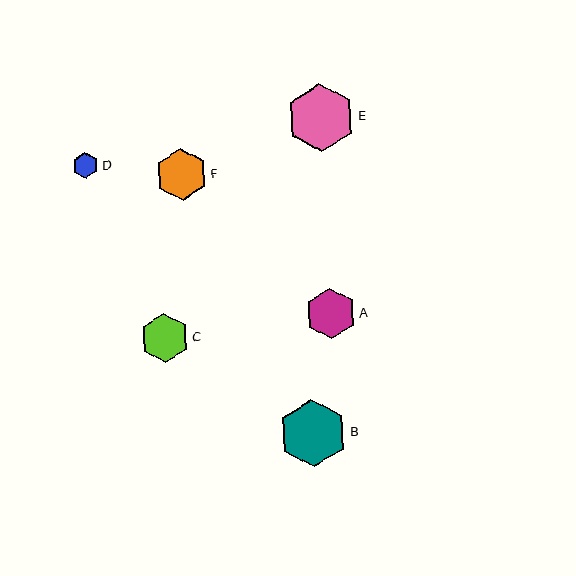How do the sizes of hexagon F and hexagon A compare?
Hexagon F and hexagon A are approximately the same size.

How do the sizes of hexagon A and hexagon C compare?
Hexagon A and hexagon C are approximately the same size.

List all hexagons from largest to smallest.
From largest to smallest: E, B, F, A, C, D.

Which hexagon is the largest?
Hexagon E is the largest with a size of approximately 68 pixels.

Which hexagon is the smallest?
Hexagon D is the smallest with a size of approximately 26 pixels.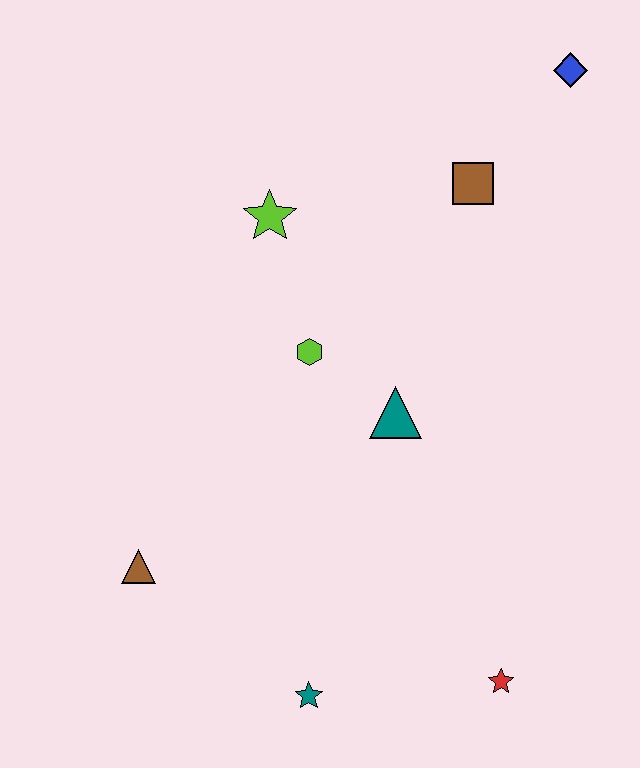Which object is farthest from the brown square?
The teal star is farthest from the brown square.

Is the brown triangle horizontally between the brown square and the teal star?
No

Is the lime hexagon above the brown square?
No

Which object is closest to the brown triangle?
The teal star is closest to the brown triangle.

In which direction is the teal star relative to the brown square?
The teal star is below the brown square.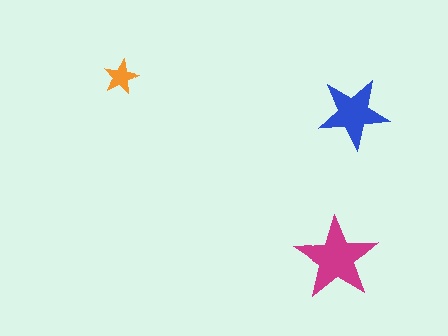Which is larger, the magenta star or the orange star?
The magenta one.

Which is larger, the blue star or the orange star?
The blue one.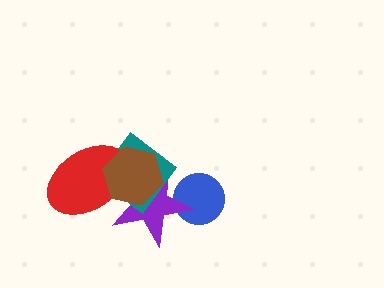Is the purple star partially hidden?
Yes, it is partially covered by another shape.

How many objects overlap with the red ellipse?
3 objects overlap with the red ellipse.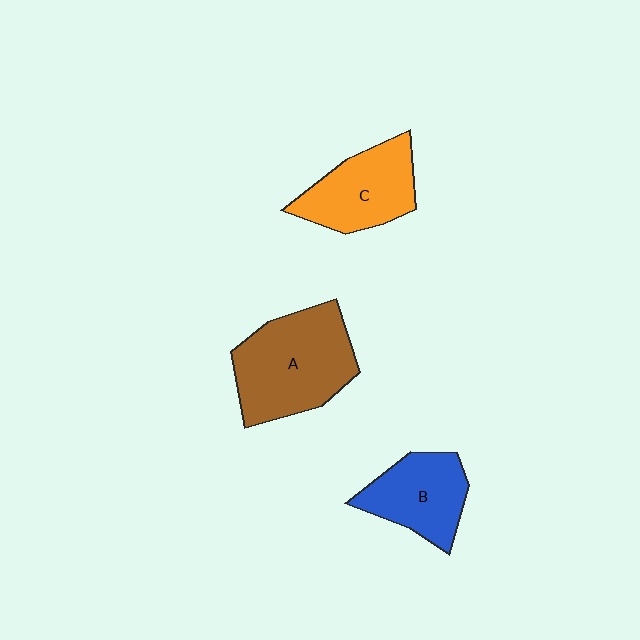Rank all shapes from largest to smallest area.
From largest to smallest: A (brown), C (orange), B (blue).